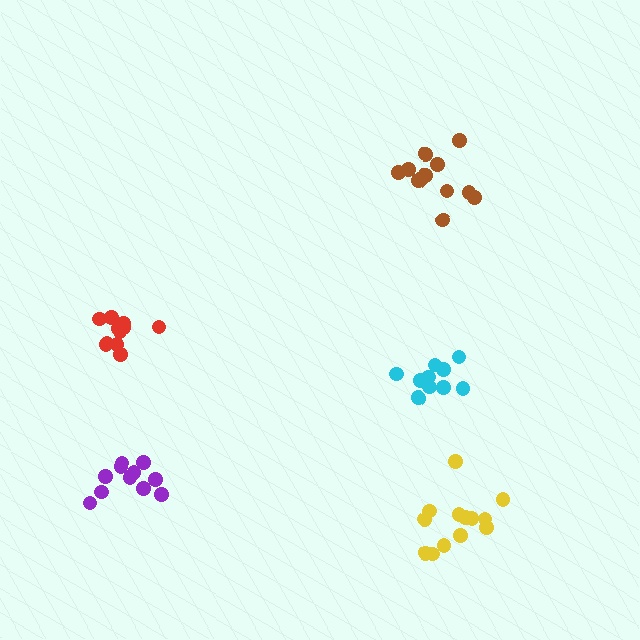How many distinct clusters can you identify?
There are 5 distinct clusters.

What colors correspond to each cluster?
The clusters are colored: yellow, red, brown, purple, cyan.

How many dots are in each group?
Group 1: 13 dots, Group 2: 11 dots, Group 3: 12 dots, Group 4: 11 dots, Group 5: 10 dots (57 total).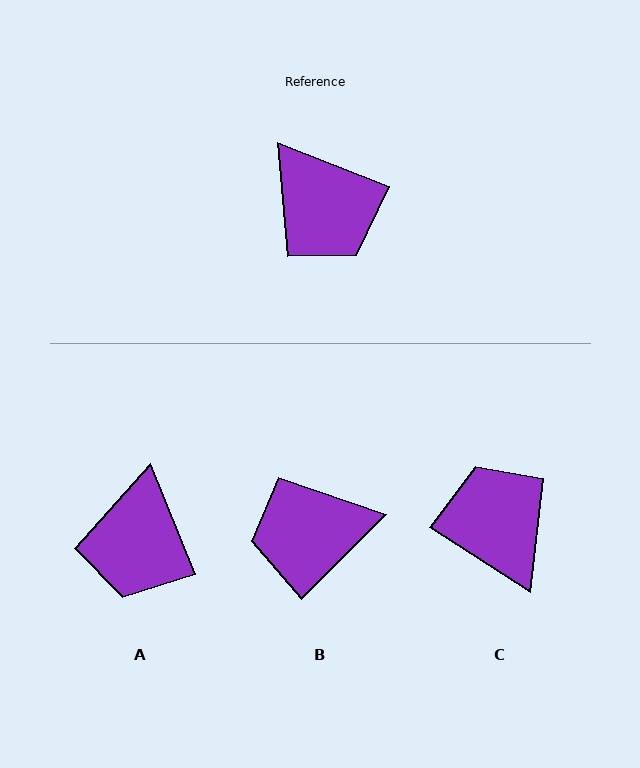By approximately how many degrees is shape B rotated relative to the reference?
Approximately 114 degrees clockwise.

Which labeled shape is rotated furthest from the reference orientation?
C, about 169 degrees away.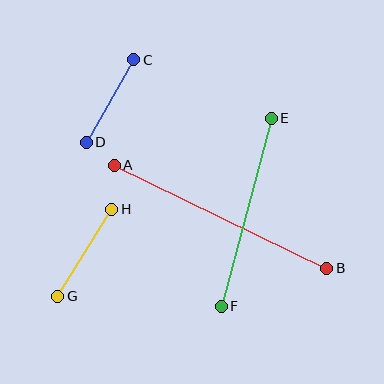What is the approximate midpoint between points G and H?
The midpoint is at approximately (85, 253) pixels.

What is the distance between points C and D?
The distance is approximately 95 pixels.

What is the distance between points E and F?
The distance is approximately 194 pixels.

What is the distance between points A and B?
The distance is approximately 236 pixels.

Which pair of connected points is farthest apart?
Points A and B are farthest apart.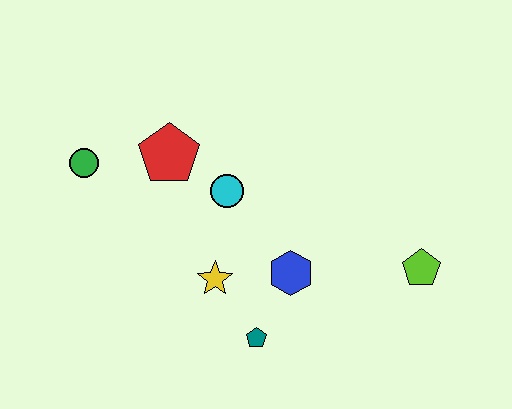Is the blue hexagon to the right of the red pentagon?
Yes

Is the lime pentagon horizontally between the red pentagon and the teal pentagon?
No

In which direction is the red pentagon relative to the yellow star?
The red pentagon is above the yellow star.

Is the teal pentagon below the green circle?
Yes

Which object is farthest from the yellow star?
The lime pentagon is farthest from the yellow star.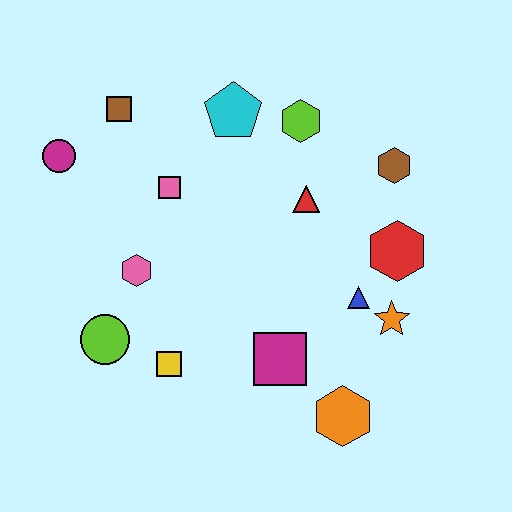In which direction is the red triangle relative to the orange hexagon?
The red triangle is above the orange hexagon.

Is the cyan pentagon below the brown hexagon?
No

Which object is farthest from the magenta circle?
The orange hexagon is farthest from the magenta circle.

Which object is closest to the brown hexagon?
The red hexagon is closest to the brown hexagon.